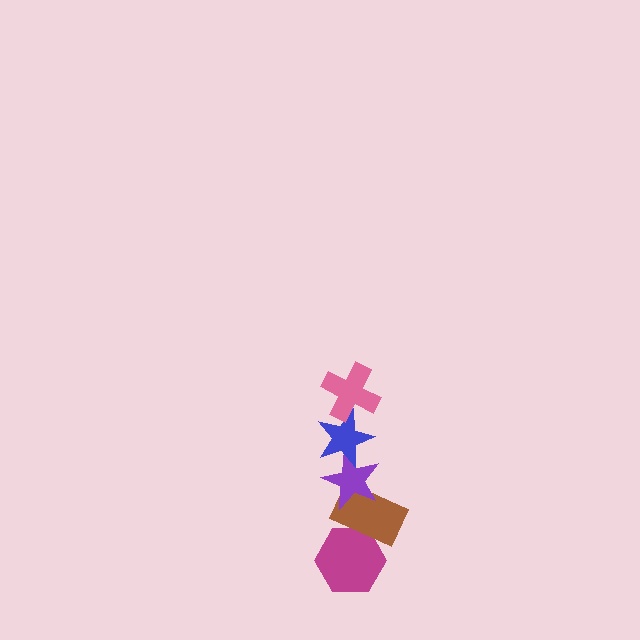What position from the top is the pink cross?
The pink cross is 1st from the top.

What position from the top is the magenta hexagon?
The magenta hexagon is 5th from the top.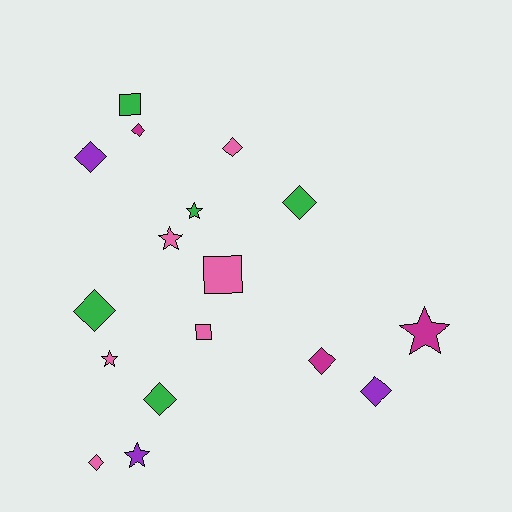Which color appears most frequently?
Pink, with 6 objects.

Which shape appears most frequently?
Diamond, with 9 objects.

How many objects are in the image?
There are 17 objects.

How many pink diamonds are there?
There are 2 pink diamonds.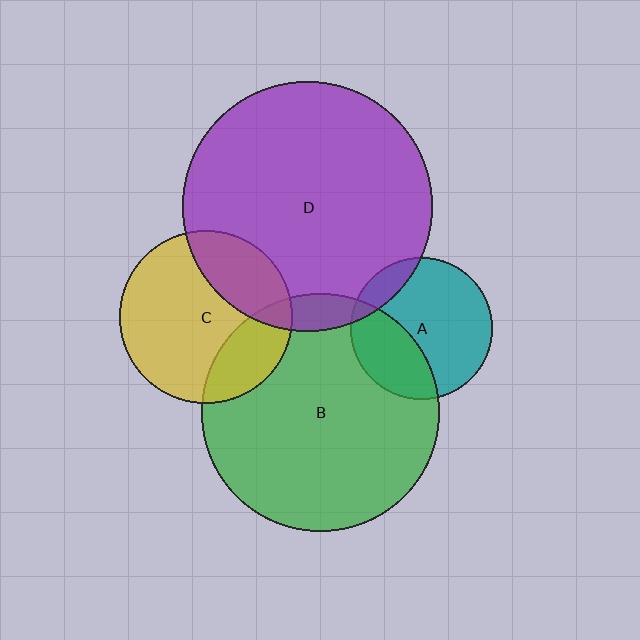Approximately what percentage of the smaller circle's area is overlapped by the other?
Approximately 35%.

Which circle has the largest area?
Circle D (purple).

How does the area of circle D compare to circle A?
Approximately 3.1 times.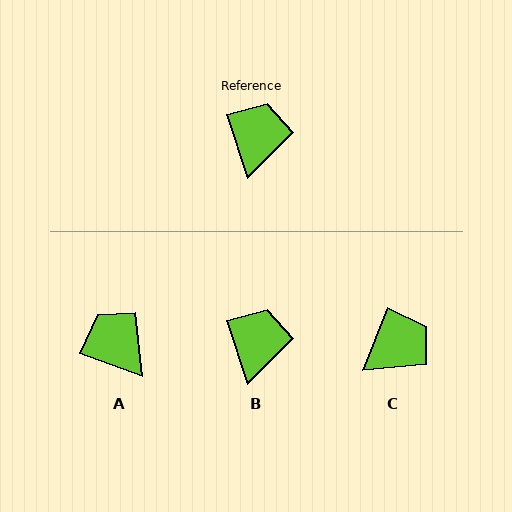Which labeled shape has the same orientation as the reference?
B.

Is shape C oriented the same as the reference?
No, it is off by about 40 degrees.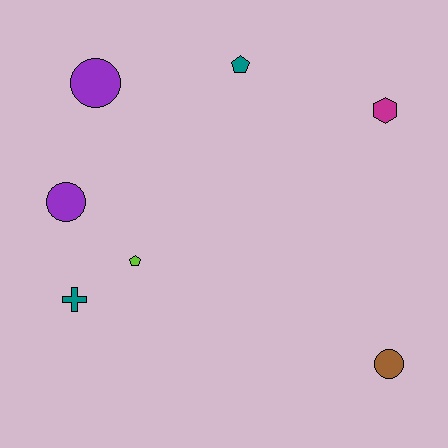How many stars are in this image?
There are no stars.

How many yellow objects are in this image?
There are no yellow objects.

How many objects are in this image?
There are 7 objects.